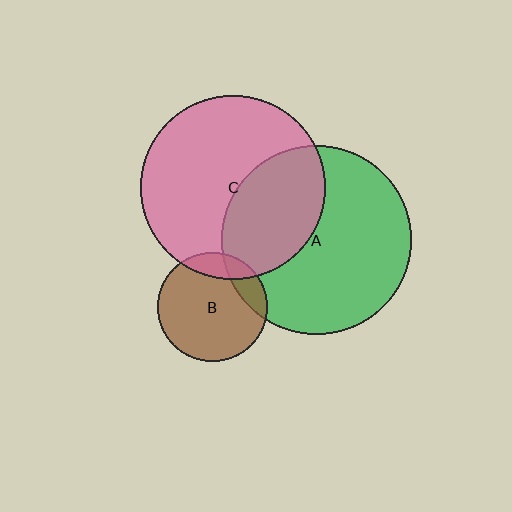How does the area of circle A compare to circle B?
Approximately 3.0 times.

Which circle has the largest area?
Circle A (green).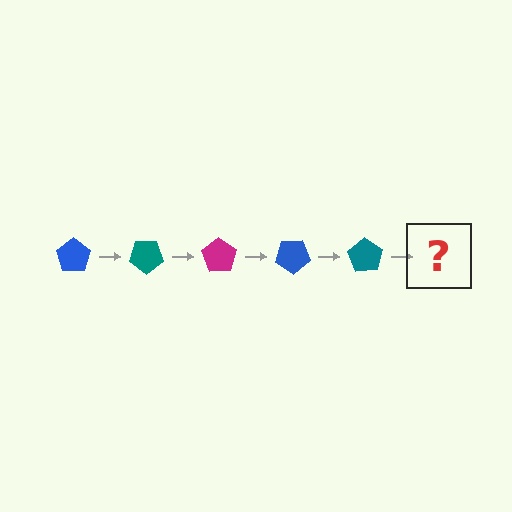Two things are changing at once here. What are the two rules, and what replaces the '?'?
The two rules are that it rotates 35 degrees each step and the color cycles through blue, teal, and magenta. The '?' should be a magenta pentagon, rotated 175 degrees from the start.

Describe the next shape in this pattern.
It should be a magenta pentagon, rotated 175 degrees from the start.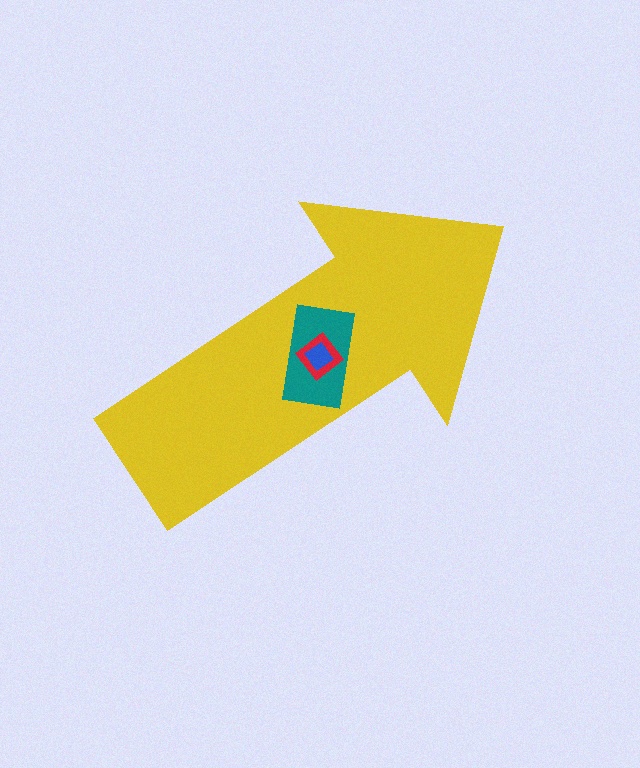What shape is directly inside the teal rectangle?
The red diamond.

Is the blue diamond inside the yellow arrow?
Yes.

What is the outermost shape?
The yellow arrow.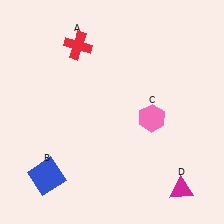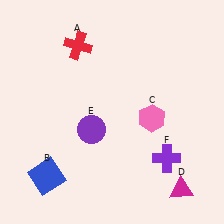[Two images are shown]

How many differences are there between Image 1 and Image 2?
There are 2 differences between the two images.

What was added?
A purple circle (E), a purple cross (F) were added in Image 2.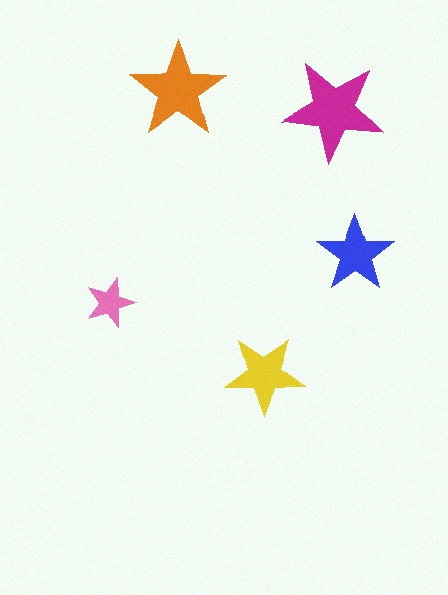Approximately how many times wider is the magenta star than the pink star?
About 2 times wider.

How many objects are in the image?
There are 5 objects in the image.